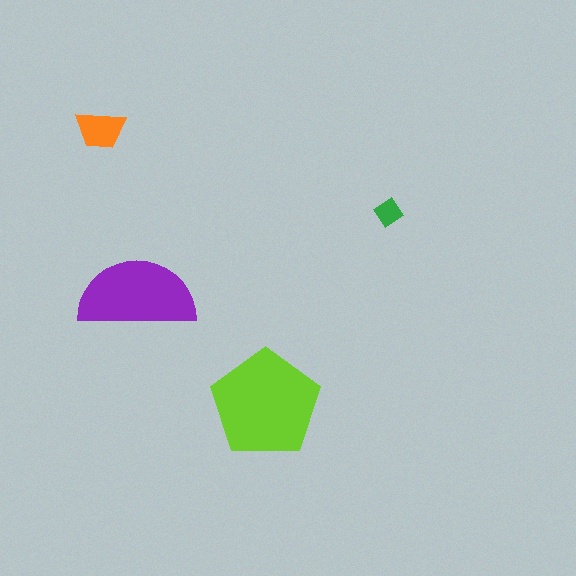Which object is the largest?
The lime pentagon.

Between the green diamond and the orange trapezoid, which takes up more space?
The orange trapezoid.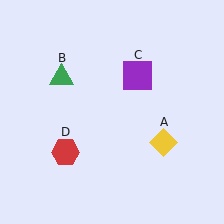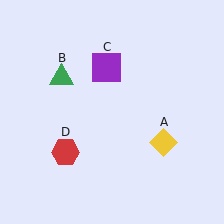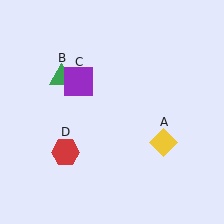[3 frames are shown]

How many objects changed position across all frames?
1 object changed position: purple square (object C).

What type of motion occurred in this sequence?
The purple square (object C) rotated counterclockwise around the center of the scene.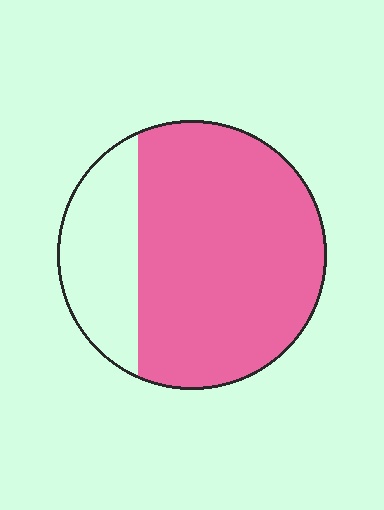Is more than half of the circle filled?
Yes.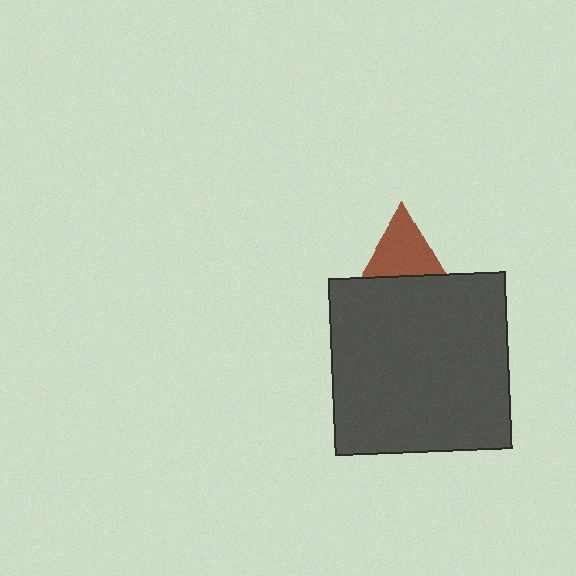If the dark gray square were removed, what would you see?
You would see the complete brown triangle.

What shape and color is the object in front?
The object in front is a dark gray square.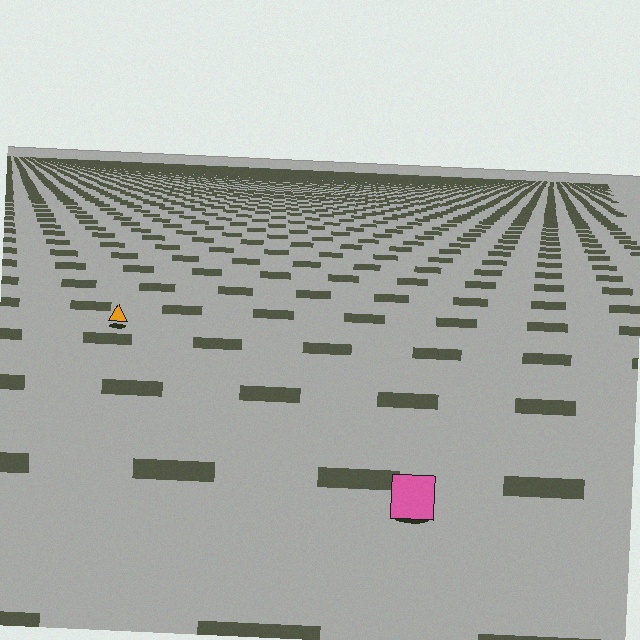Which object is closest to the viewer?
The pink square is closest. The texture marks near it are larger and more spread out.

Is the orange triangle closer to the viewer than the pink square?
No. The pink square is closer — you can tell from the texture gradient: the ground texture is coarser near it.